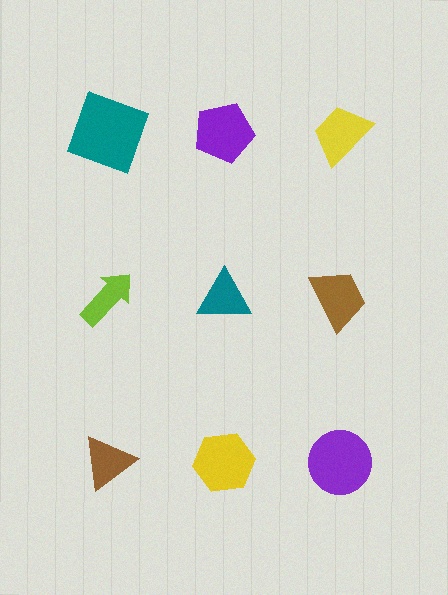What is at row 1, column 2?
A purple pentagon.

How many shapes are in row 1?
3 shapes.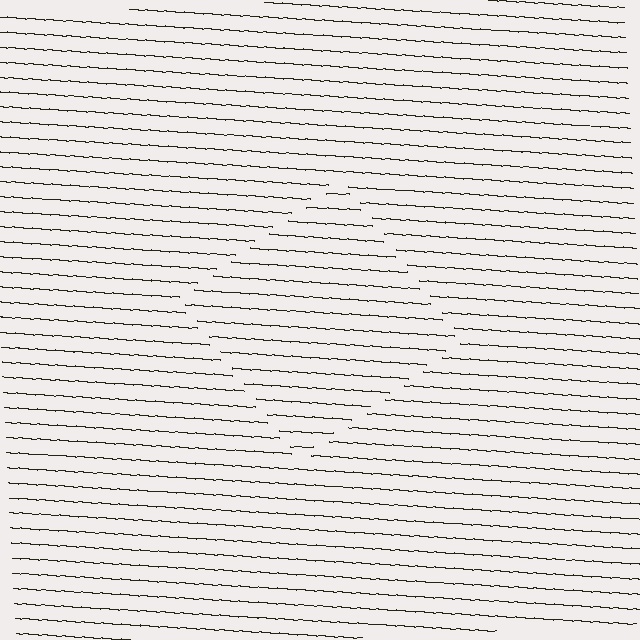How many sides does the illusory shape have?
4 sides — the line-ends trace a square.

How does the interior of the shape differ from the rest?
The interior of the shape contains the same grating, shifted by half a period — the contour is defined by the phase discontinuity where line-ends from the inner and outer gratings abut.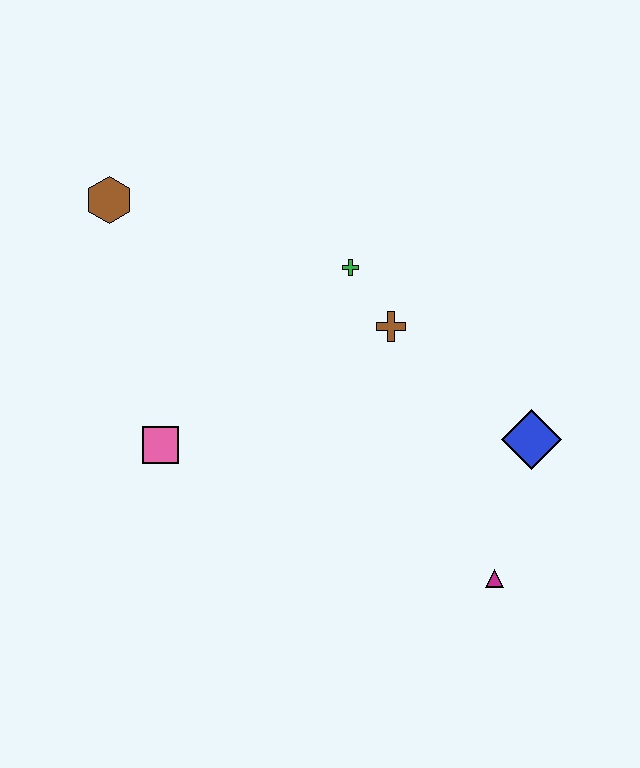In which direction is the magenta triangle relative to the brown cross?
The magenta triangle is below the brown cross.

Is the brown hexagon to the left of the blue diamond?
Yes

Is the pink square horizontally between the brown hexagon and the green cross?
Yes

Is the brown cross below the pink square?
No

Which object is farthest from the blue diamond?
The brown hexagon is farthest from the blue diamond.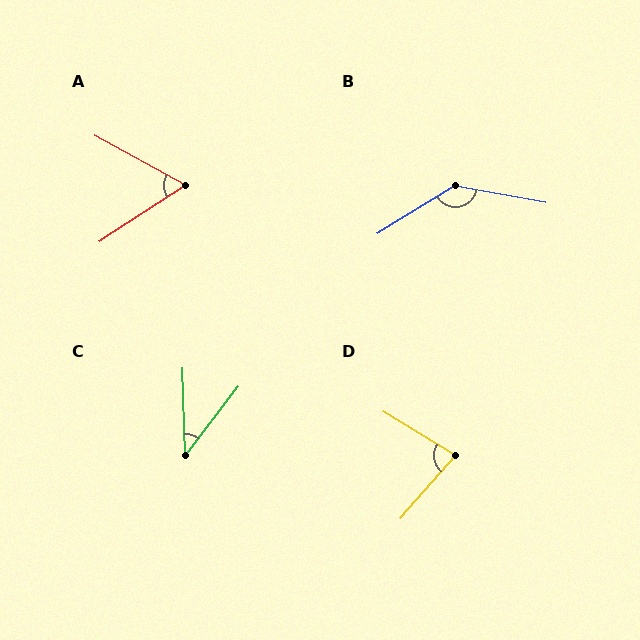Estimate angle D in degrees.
Approximately 80 degrees.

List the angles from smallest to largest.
C (39°), A (62°), D (80°), B (138°).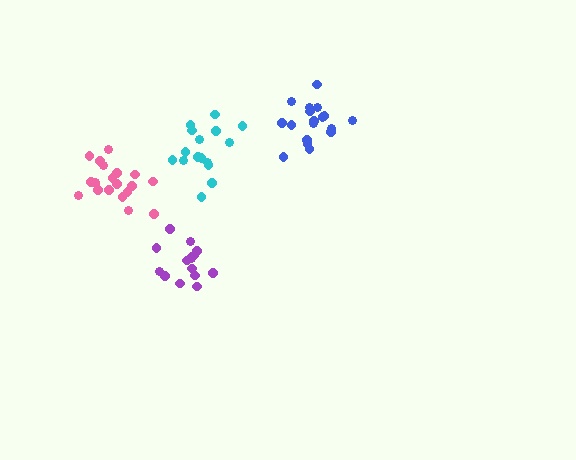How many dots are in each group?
Group 1: 15 dots, Group 2: 16 dots, Group 3: 20 dots, Group 4: 18 dots (69 total).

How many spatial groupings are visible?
There are 4 spatial groupings.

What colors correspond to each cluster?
The clusters are colored: purple, cyan, pink, blue.